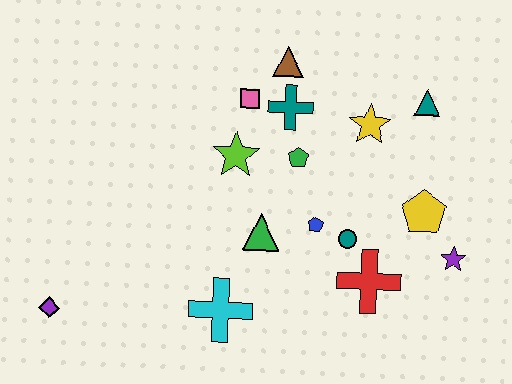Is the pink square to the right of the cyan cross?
Yes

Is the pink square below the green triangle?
No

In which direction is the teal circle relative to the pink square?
The teal circle is below the pink square.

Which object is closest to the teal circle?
The blue pentagon is closest to the teal circle.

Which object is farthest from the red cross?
The purple diamond is farthest from the red cross.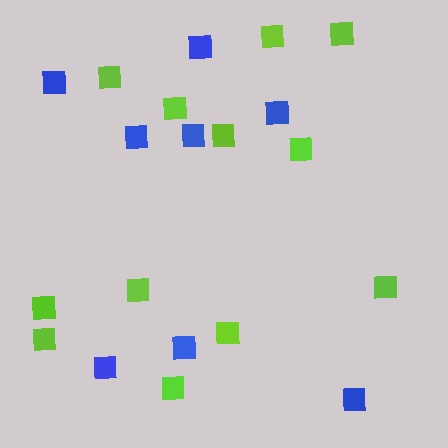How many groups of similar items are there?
There are 2 groups: one group of blue squares (8) and one group of lime squares (12).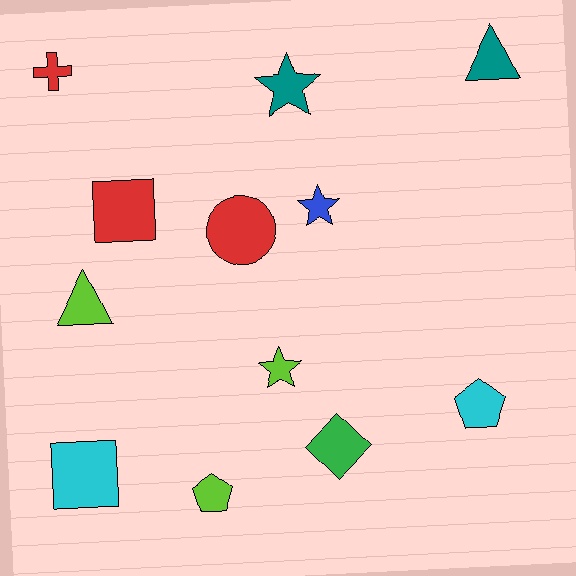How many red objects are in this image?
There are 3 red objects.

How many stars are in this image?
There are 3 stars.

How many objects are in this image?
There are 12 objects.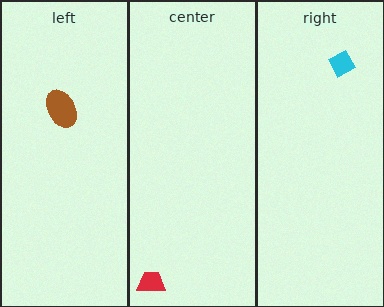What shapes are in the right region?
The cyan diamond.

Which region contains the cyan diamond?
The right region.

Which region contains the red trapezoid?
The center region.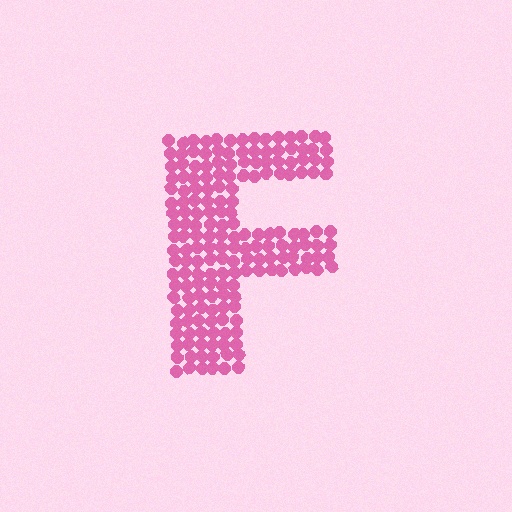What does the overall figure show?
The overall figure shows the letter F.